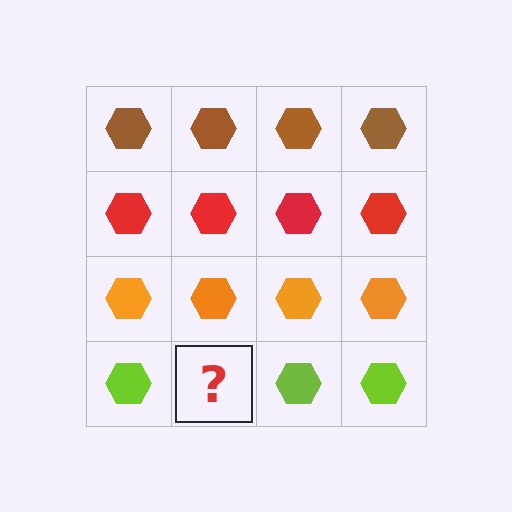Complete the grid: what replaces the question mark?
The question mark should be replaced with a lime hexagon.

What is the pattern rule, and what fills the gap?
The rule is that each row has a consistent color. The gap should be filled with a lime hexagon.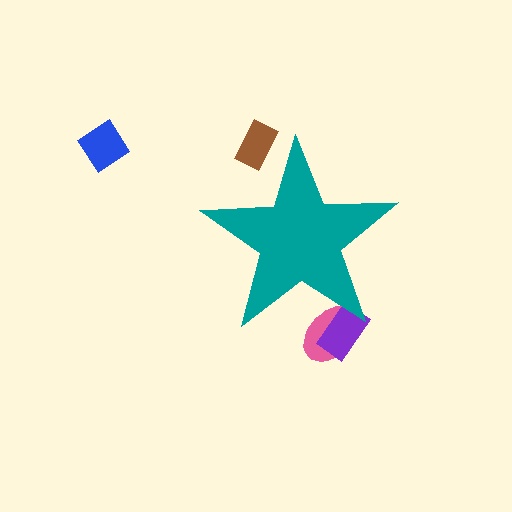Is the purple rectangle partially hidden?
Yes, the purple rectangle is partially hidden behind the teal star.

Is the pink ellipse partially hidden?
Yes, the pink ellipse is partially hidden behind the teal star.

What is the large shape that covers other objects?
A teal star.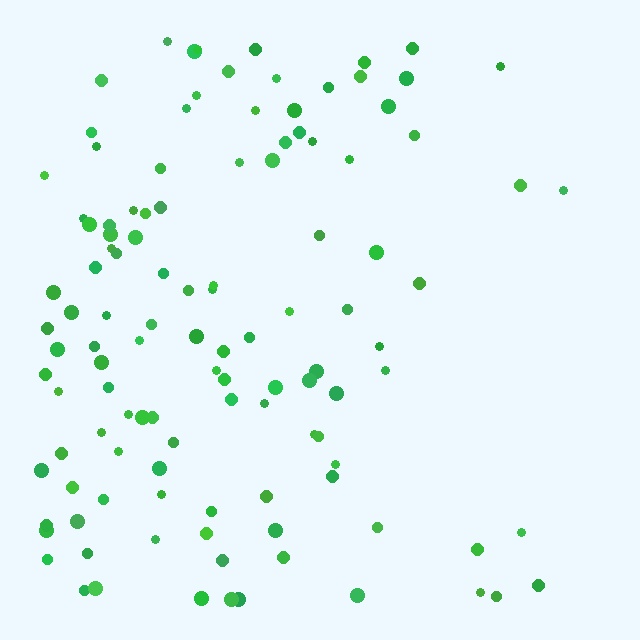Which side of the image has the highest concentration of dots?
The left.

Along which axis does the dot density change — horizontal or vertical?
Horizontal.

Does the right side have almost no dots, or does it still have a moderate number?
Still a moderate number, just noticeably fewer than the left.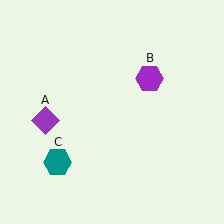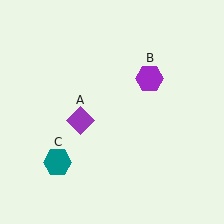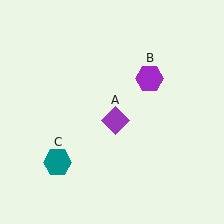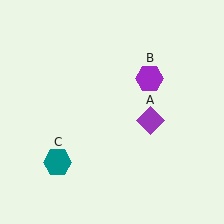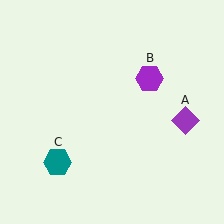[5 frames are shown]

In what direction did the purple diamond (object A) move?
The purple diamond (object A) moved right.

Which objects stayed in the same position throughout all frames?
Purple hexagon (object B) and teal hexagon (object C) remained stationary.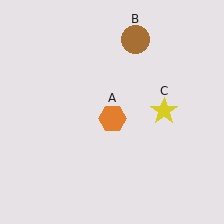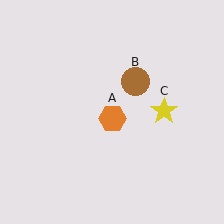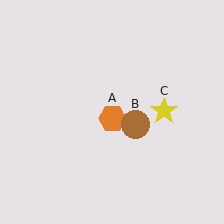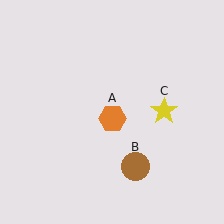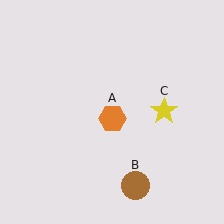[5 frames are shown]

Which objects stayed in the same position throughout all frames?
Orange hexagon (object A) and yellow star (object C) remained stationary.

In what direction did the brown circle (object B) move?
The brown circle (object B) moved down.